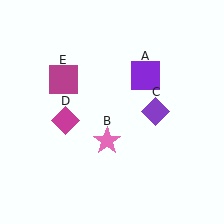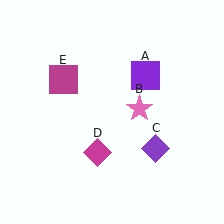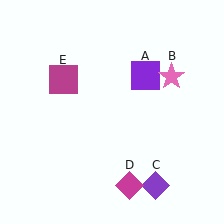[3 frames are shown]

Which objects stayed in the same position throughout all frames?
Purple square (object A) and magenta square (object E) remained stationary.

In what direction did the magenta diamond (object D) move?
The magenta diamond (object D) moved down and to the right.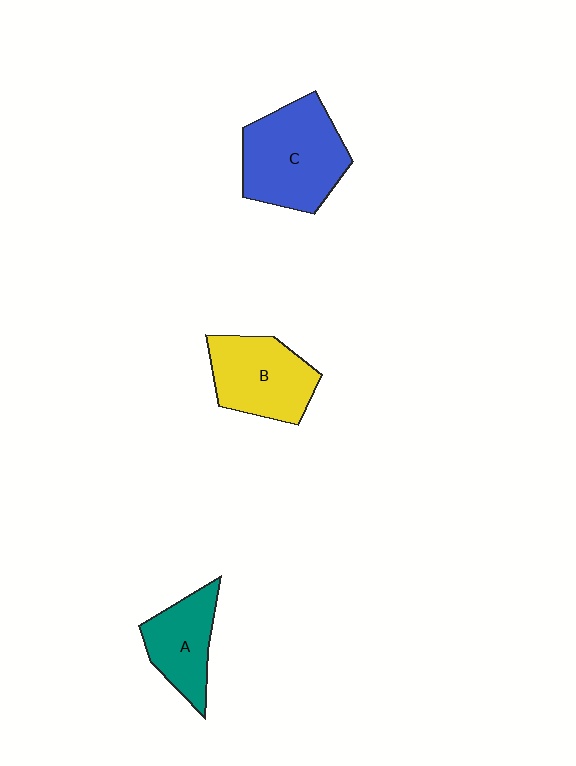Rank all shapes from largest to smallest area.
From largest to smallest: C (blue), B (yellow), A (teal).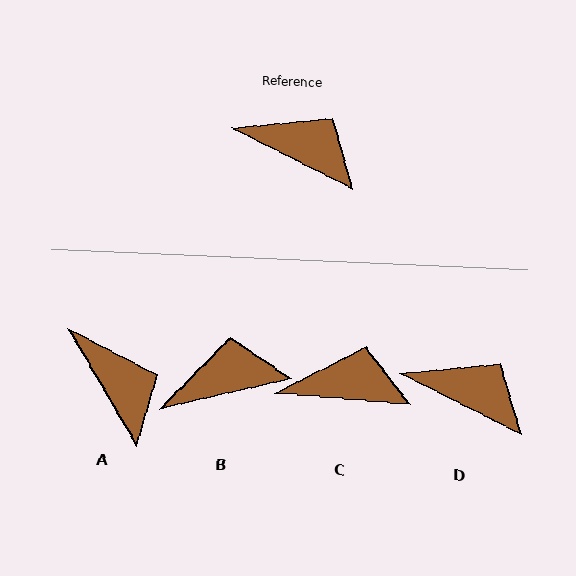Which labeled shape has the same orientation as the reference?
D.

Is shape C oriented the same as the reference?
No, it is off by about 22 degrees.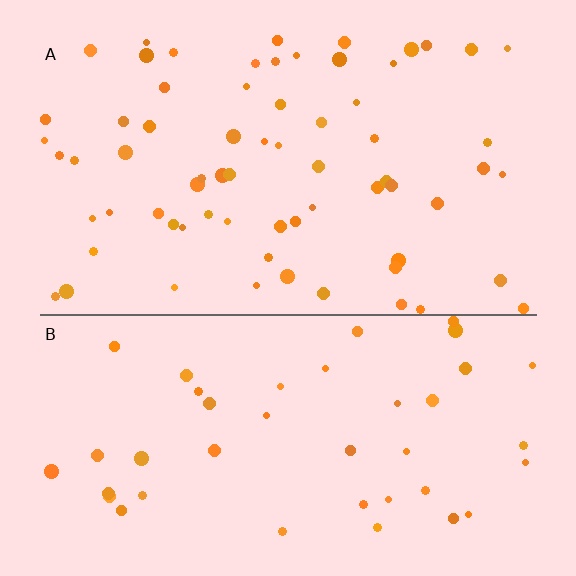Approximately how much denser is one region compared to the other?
Approximately 1.6× — region A over region B.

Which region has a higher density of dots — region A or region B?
A (the top).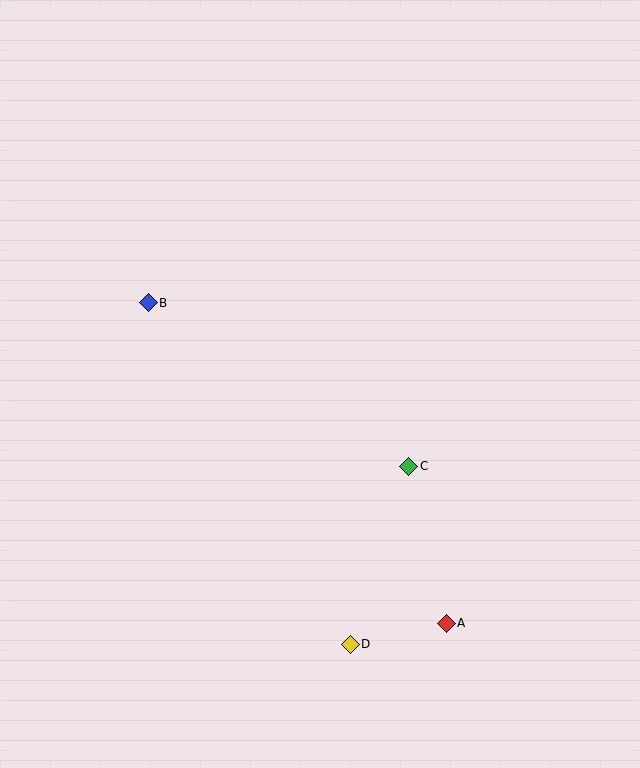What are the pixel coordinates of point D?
Point D is at (350, 644).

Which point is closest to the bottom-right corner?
Point A is closest to the bottom-right corner.